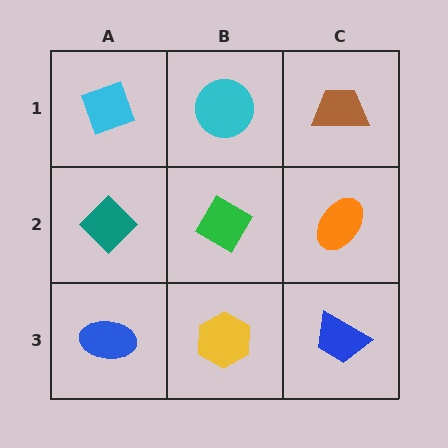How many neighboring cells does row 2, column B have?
4.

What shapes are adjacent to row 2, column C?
A brown trapezoid (row 1, column C), a blue trapezoid (row 3, column C), a green diamond (row 2, column B).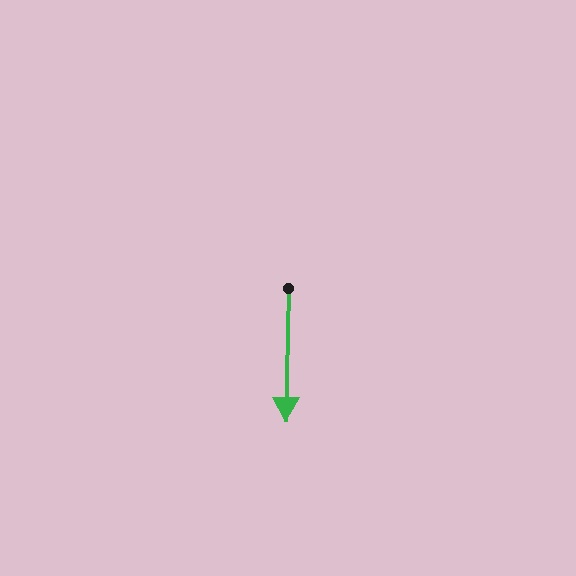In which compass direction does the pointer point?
South.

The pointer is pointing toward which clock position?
Roughly 6 o'clock.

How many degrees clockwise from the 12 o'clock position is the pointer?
Approximately 181 degrees.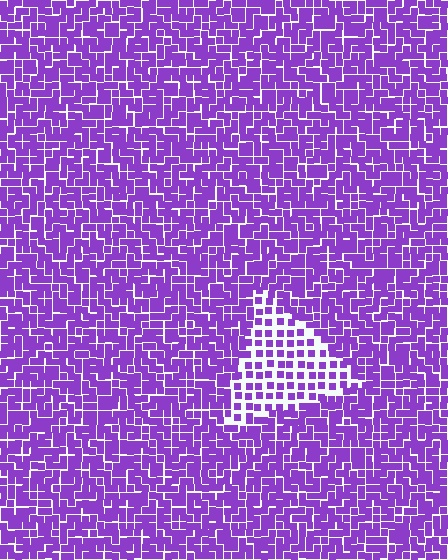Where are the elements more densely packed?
The elements are more densely packed outside the triangle boundary.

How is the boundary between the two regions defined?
The boundary is defined by a change in element density (approximately 2.0x ratio). All elements are the same color, size, and shape.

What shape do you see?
I see a triangle.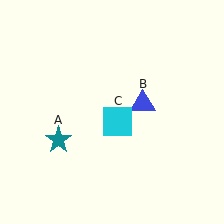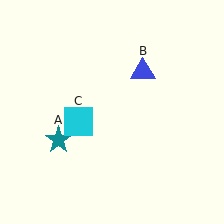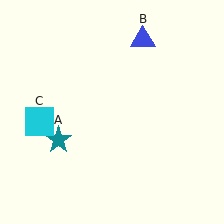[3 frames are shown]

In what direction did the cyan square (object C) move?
The cyan square (object C) moved left.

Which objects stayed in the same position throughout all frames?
Teal star (object A) remained stationary.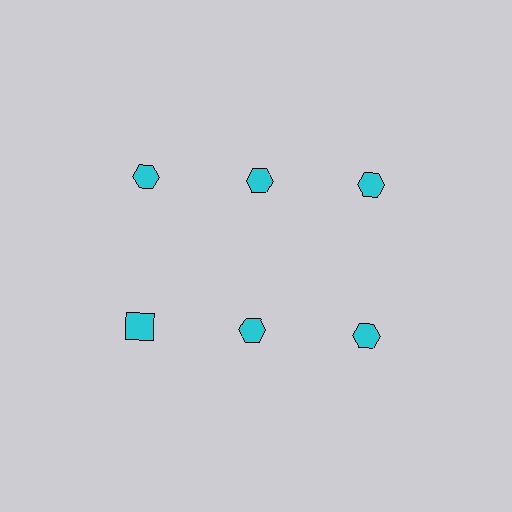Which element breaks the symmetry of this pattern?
The cyan square in the second row, leftmost column breaks the symmetry. All other shapes are cyan hexagons.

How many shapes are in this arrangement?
There are 6 shapes arranged in a grid pattern.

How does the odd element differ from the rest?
It has a different shape: square instead of hexagon.